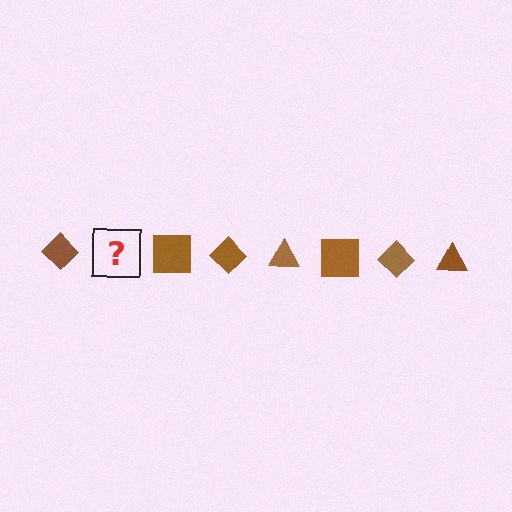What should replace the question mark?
The question mark should be replaced with a brown triangle.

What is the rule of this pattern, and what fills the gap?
The rule is that the pattern cycles through diamond, triangle, square shapes in brown. The gap should be filled with a brown triangle.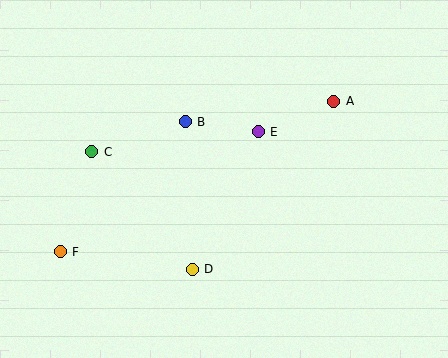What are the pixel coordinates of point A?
Point A is at (334, 101).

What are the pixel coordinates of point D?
Point D is at (192, 269).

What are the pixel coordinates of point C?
Point C is at (92, 152).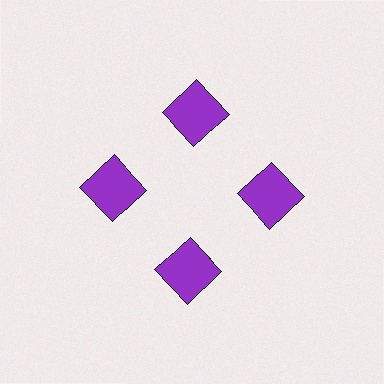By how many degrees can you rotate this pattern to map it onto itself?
The pattern maps onto itself every 90 degrees of rotation.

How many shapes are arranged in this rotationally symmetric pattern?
There are 4 shapes, arranged in 4 groups of 1.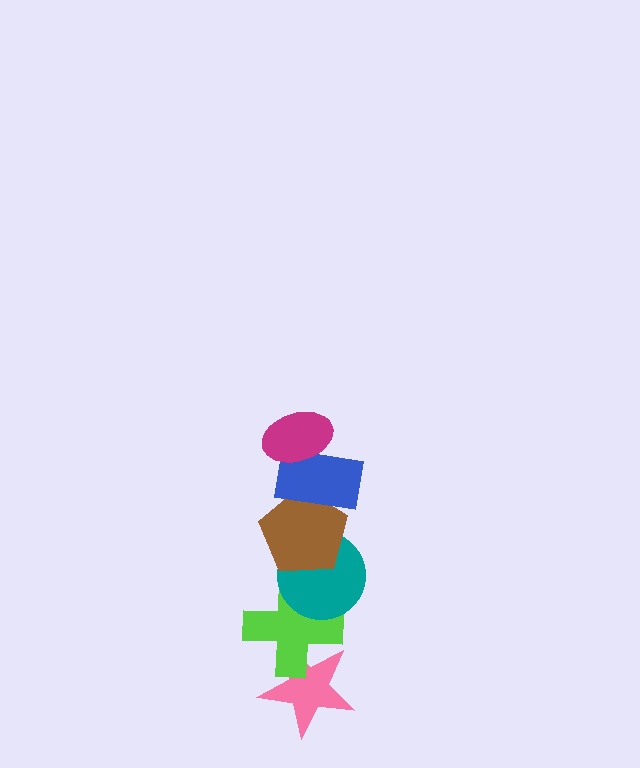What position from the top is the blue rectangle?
The blue rectangle is 2nd from the top.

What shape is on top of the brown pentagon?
The blue rectangle is on top of the brown pentagon.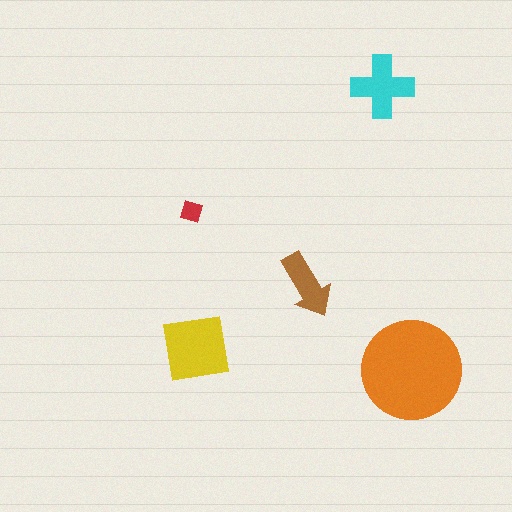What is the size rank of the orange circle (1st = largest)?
1st.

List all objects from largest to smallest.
The orange circle, the yellow square, the cyan cross, the brown arrow, the red diamond.